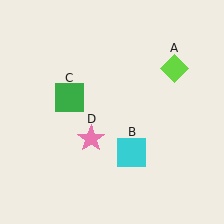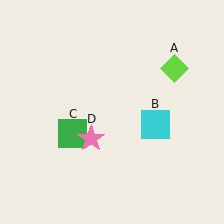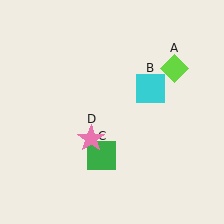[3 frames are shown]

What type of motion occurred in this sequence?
The cyan square (object B), green square (object C) rotated counterclockwise around the center of the scene.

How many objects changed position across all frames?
2 objects changed position: cyan square (object B), green square (object C).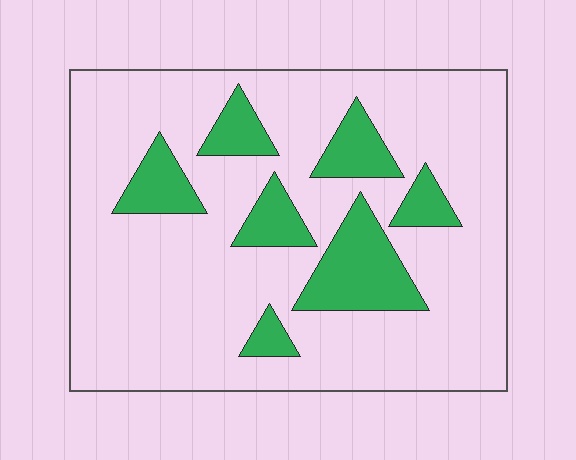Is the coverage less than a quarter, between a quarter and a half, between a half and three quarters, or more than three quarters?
Less than a quarter.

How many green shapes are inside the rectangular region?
7.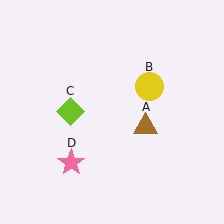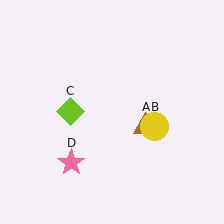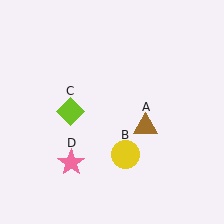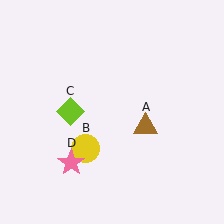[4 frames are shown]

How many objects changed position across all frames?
1 object changed position: yellow circle (object B).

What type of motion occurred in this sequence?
The yellow circle (object B) rotated clockwise around the center of the scene.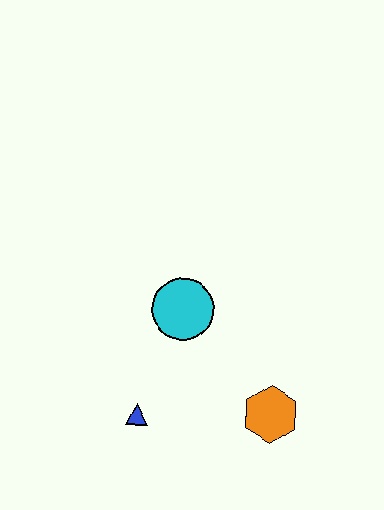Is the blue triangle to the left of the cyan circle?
Yes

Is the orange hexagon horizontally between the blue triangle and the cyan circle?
No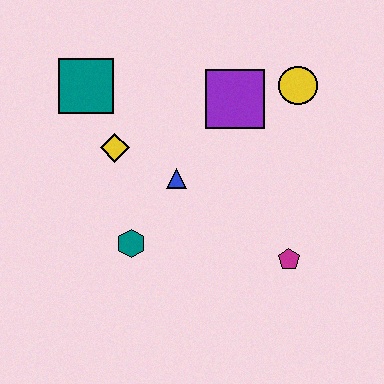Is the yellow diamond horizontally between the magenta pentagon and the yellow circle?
No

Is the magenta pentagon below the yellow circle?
Yes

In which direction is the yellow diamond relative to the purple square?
The yellow diamond is to the left of the purple square.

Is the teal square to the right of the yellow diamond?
No